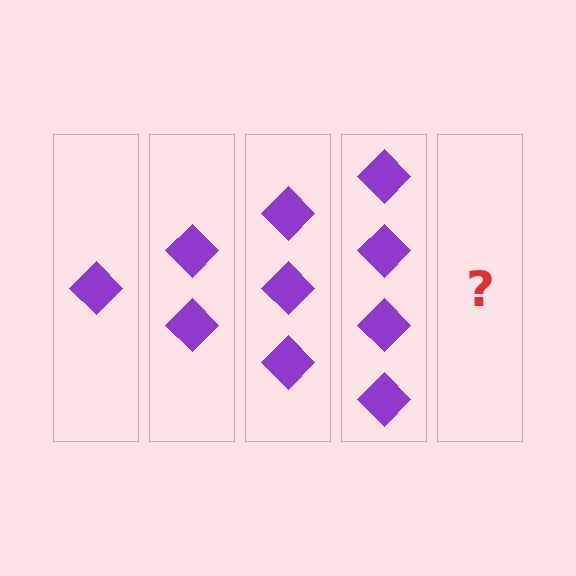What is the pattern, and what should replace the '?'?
The pattern is that each step adds one more diamond. The '?' should be 5 diamonds.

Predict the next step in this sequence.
The next step is 5 diamonds.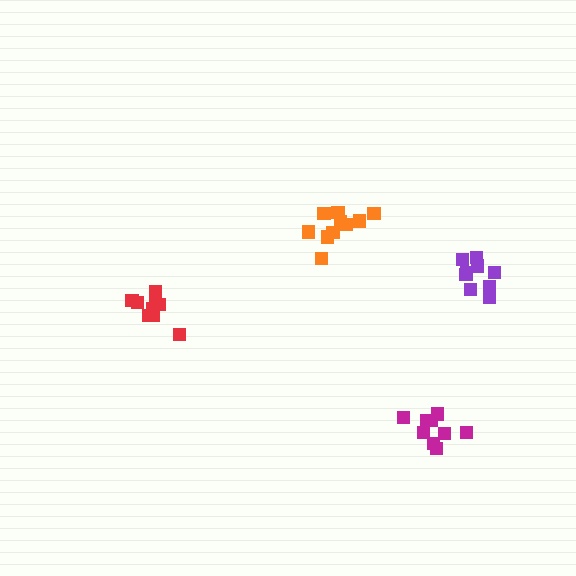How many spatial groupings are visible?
There are 4 spatial groupings.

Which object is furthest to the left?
The red cluster is leftmost.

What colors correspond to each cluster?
The clusters are colored: orange, red, magenta, purple.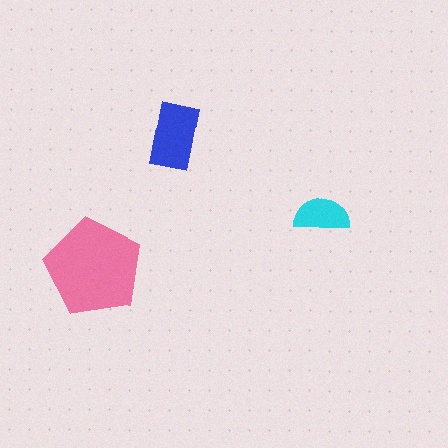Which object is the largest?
The pink pentagon.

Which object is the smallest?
The cyan semicircle.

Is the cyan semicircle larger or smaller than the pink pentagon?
Smaller.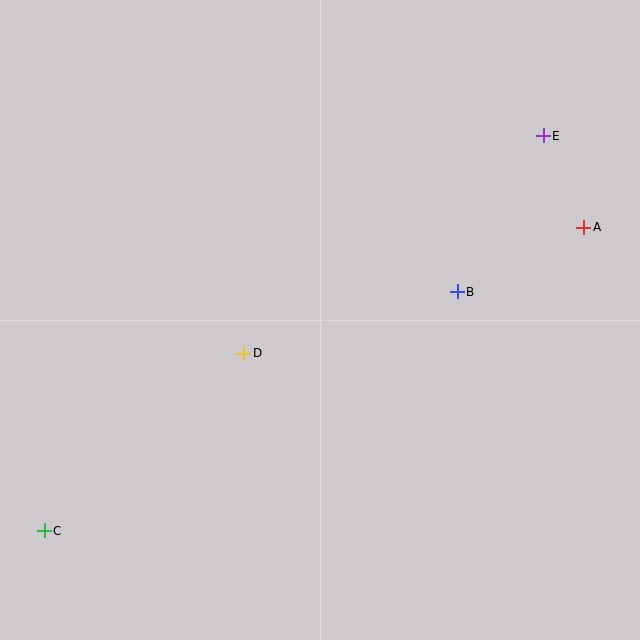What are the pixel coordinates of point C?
Point C is at (44, 531).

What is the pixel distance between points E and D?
The distance between E and D is 370 pixels.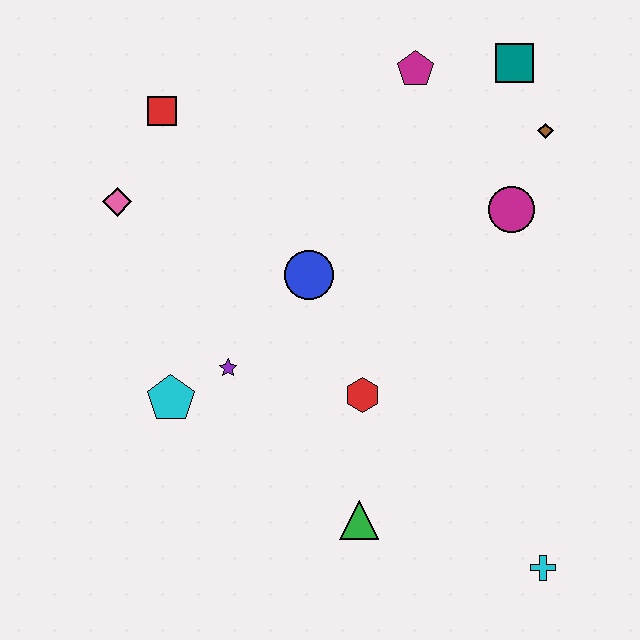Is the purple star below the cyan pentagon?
No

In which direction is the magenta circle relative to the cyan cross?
The magenta circle is above the cyan cross.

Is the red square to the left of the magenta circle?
Yes